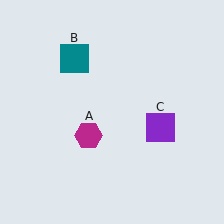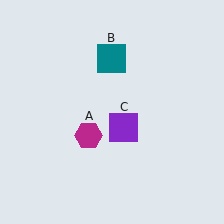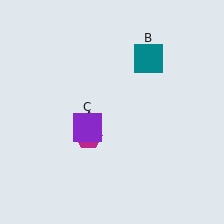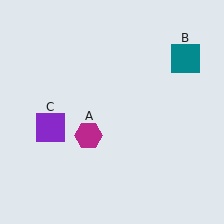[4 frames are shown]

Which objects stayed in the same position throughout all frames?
Magenta hexagon (object A) remained stationary.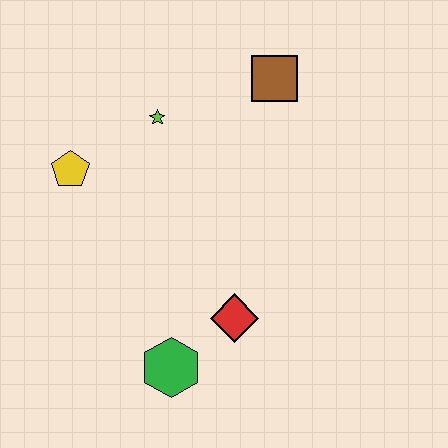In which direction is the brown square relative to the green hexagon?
The brown square is above the green hexagon.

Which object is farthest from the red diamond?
The brown square is farthest from the red diamond.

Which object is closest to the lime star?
The yellow pentagon is closest to the lime star.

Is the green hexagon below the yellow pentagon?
Yes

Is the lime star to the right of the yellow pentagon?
Yes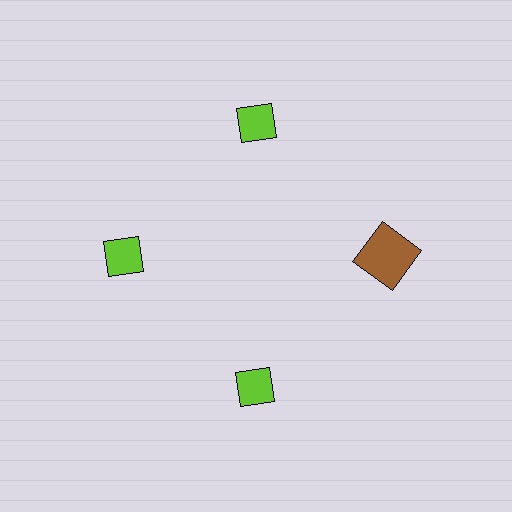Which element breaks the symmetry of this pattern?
The brown square at roughly the 3 o'clock position breaks the symmetry. All other shapes are lime diamonds.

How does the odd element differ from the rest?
It differs in both color (brown instead of lime) and shape (square instead of diamond).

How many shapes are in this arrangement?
There are 4 shapes arranged in a ring pattern.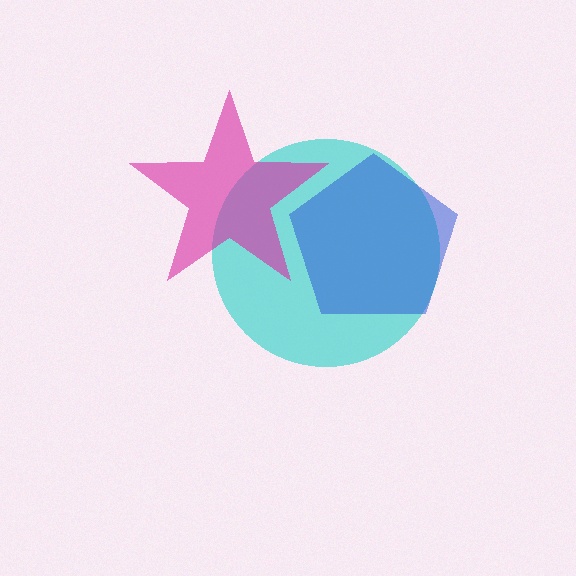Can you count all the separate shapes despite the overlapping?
Yes, there are 3 separate shapes.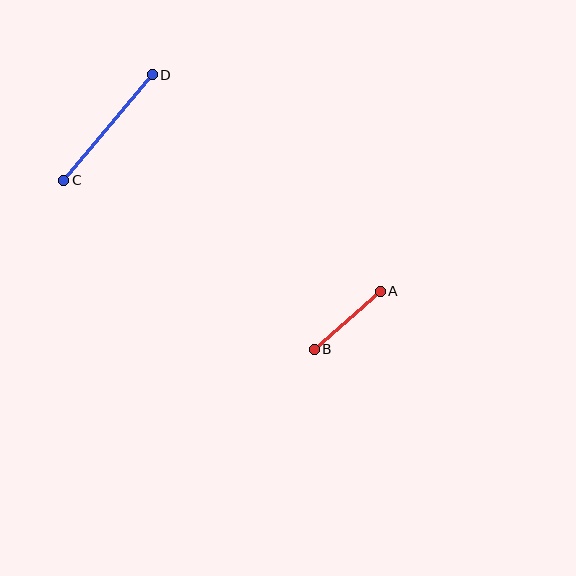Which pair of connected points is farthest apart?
Points C and D are farthest apart.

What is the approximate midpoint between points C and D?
The midpoint is at approximately (108, 127) pixels.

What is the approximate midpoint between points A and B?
The midpoint is at approximately (347, 320) pixels.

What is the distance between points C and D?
The distance is approximately 137 pixels.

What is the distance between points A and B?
The distance is approximately 88 pixels.